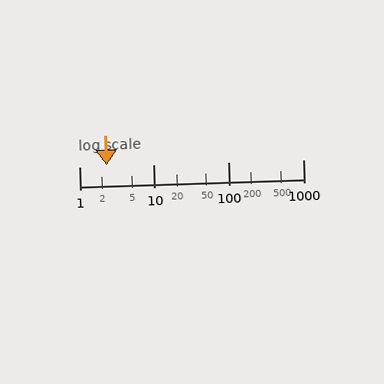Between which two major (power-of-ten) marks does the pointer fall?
The pointer is between 1 and 10.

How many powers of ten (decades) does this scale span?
The scale spans 3 decades, from 1 to 1000.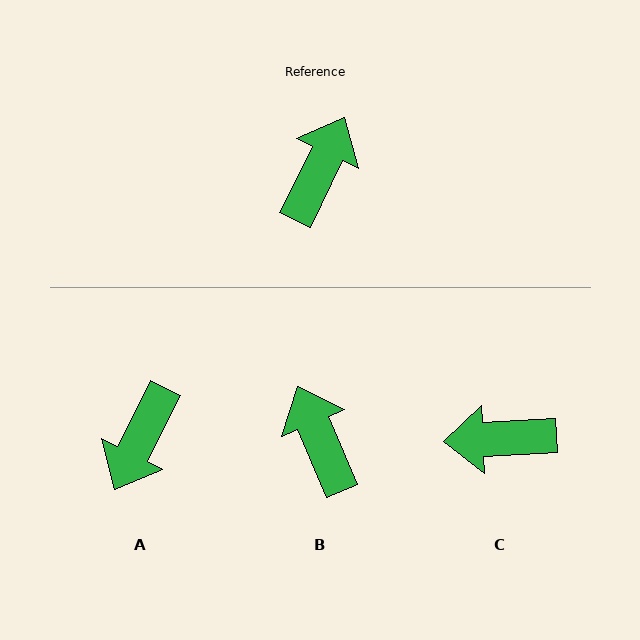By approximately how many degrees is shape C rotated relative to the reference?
Approximately 119 degrees counter-clockwise.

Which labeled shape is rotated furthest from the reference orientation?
A, about 179 degrees away.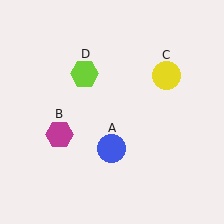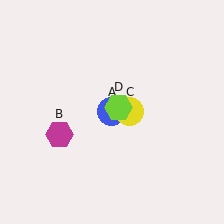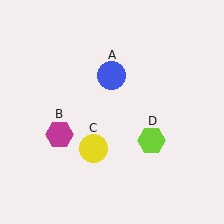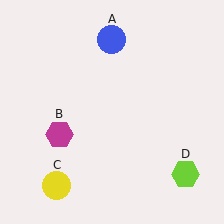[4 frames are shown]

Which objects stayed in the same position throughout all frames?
Magenta hexagon (object B) remained stationary.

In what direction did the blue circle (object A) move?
The blue circle (object A) moved up.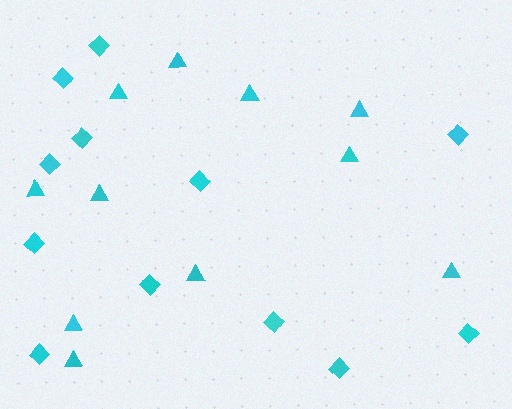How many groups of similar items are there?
There are 2 groups: one group of diamonds (12) and one group of triangles (11).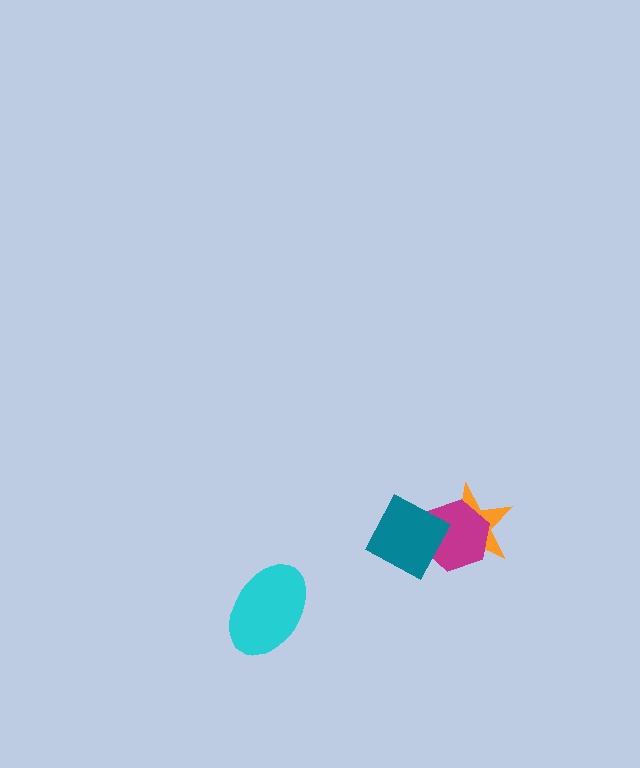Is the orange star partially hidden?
Yes, it is partially covered by another shape.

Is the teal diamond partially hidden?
No, no other shape covers it.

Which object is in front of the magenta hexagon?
The teal diamond is in front of the magenta hexagon.